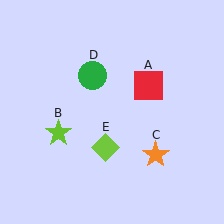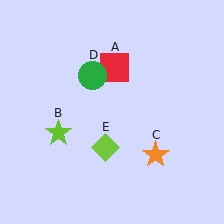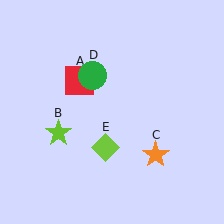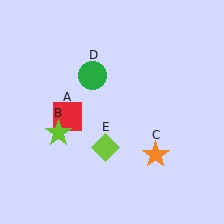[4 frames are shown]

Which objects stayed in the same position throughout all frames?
Lime star (object B) and orange star (object C) and green circle (object D) and lime diamond (object E) remained stationary.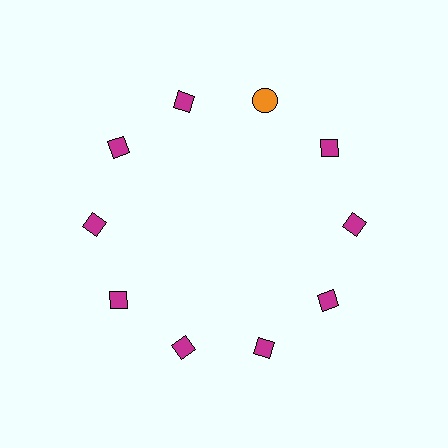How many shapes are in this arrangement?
There are 10 shapes arranged in a ring pattern.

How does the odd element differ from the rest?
It differs in both color (orange instead of magenta) and shape (circle instead of diamond).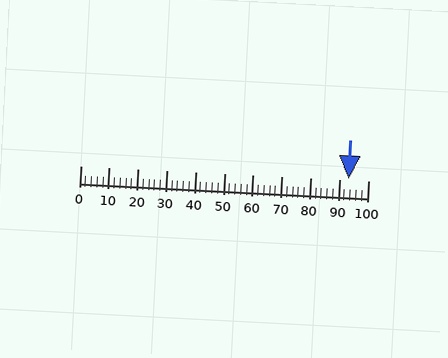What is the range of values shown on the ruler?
The ruler shows values from 0 to 100.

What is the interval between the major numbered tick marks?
The major tick marks are spaced 10 units apart.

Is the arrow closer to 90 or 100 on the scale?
The arrow is closer to 90.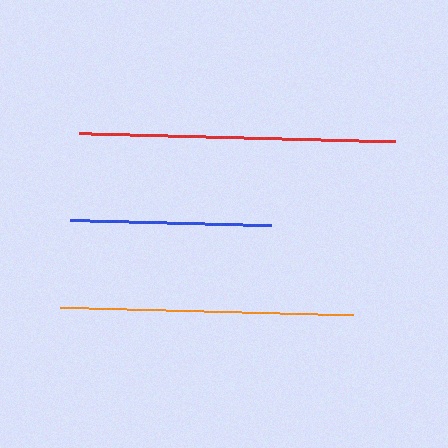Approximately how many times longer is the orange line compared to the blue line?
The orange line is approximately 1.5 times the length of the blue line.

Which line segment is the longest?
The red line is the longest at approximately 316 pixels.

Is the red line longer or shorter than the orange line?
The red line is longer than the orange line.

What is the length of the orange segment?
The orange segment is approximately 293 pixels long.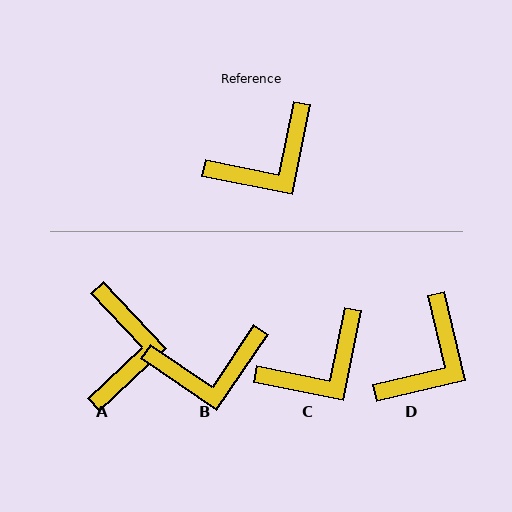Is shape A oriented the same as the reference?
No, it is off by about 54 degrees.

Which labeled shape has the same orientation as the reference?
C.